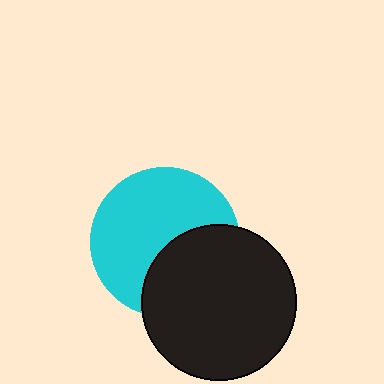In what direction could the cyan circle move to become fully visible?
The cyan circle could move toward the upper-left. That would shift it out from behind the black circle entirely.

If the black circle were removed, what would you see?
You would see the complete cyan circle.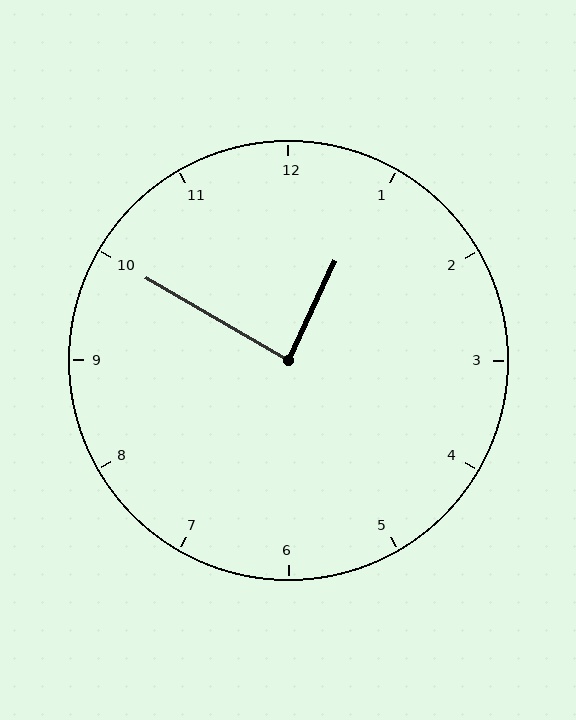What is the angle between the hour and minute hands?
Approximately 85 degrees.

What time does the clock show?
12:50.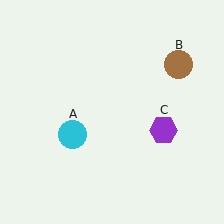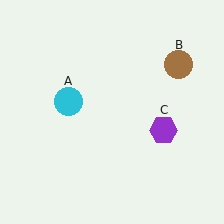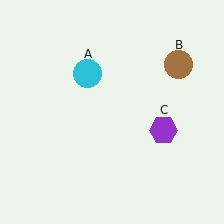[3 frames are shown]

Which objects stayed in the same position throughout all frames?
Brown circle (object B) and purple hexagon (object C) remained stationary.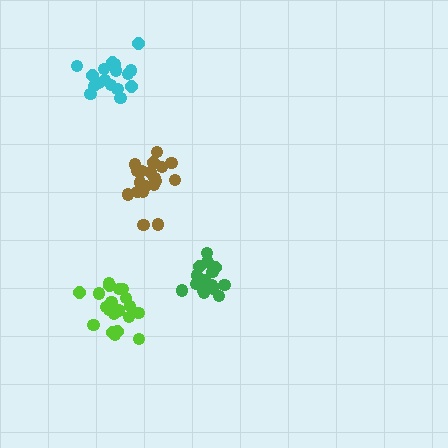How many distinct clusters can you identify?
There are 4 distinct clusters.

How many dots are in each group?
Group 1: 20 dots, Group 2: 15 dots, Group 3: 19 dots, Group 4: 17 dots (71 total).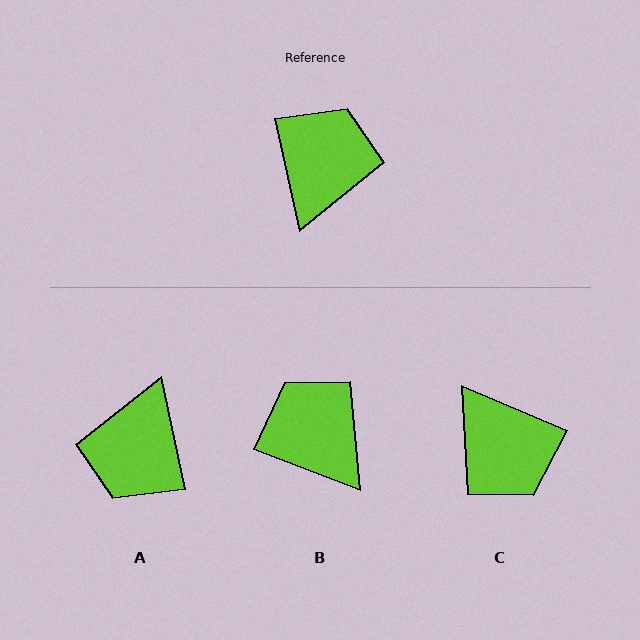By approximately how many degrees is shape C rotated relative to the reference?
Approximately 125 degrees clockwise.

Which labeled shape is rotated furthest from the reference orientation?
A, about 180 degrees away.